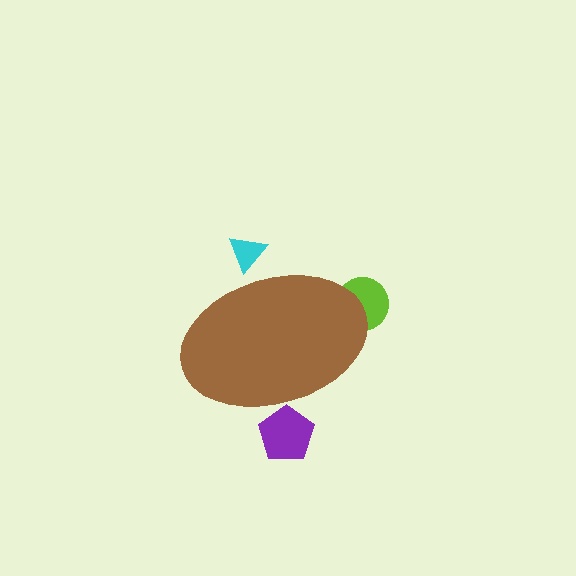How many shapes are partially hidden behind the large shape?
3 shapes are partially hidden.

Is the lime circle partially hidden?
Yes, the lime circle is partially hidden behind the brown ellipse.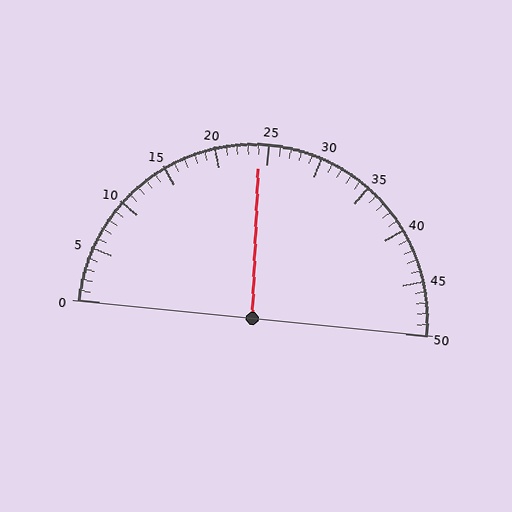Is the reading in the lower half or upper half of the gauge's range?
The reading is in the lower half of the range (0 to 50).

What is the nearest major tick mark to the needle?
The nearest major tick mark is 25.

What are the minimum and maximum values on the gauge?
The gauge ranges from 0 to 50.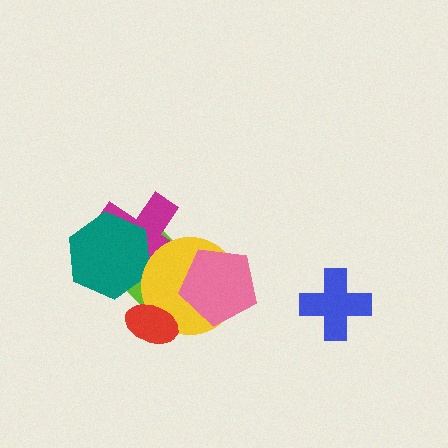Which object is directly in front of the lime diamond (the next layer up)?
The magenta cross is directly in front of the lime diamond.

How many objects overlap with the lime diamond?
5 objects overlap with the lime diamond.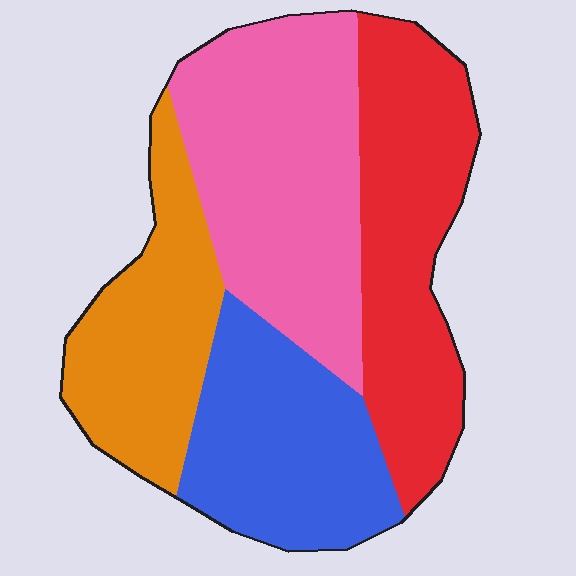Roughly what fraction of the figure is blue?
Blue covers 22% of the figure.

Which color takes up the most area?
Pink, at roughly 30%.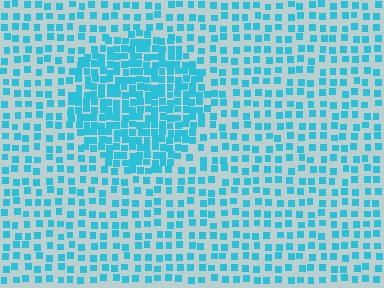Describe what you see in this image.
The image contains small cyan elements arranged at two different densities. A circle-shaped region is visible where the elements are more densely packed than the surrounding area.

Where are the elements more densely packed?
The elements are more densely packed inside the circle boundary.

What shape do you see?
I see a circle.